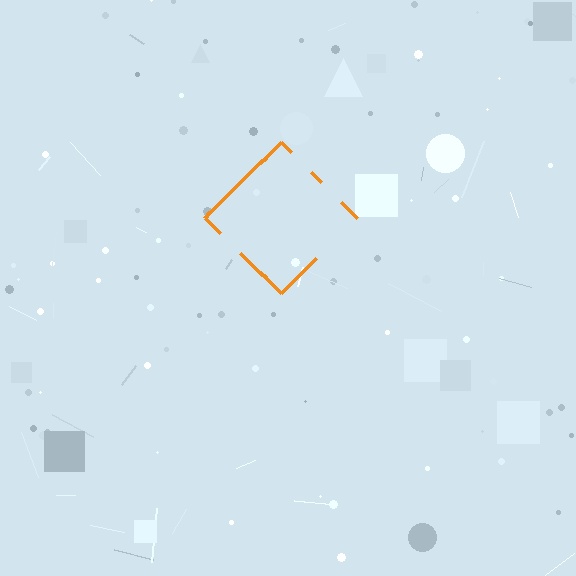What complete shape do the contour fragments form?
The contour fragments form a diamond.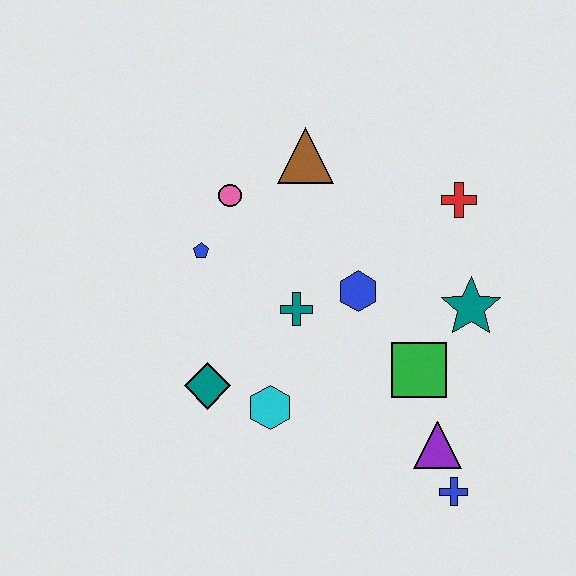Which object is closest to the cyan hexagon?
The teal diamond is closest to the cyan hexagon.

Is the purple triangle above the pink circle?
No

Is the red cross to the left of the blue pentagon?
No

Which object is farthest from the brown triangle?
The blue cross is farthest from the brown triangle.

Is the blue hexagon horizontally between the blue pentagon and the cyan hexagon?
No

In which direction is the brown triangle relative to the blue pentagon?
The brown triangle is to the right of the blue pentagon.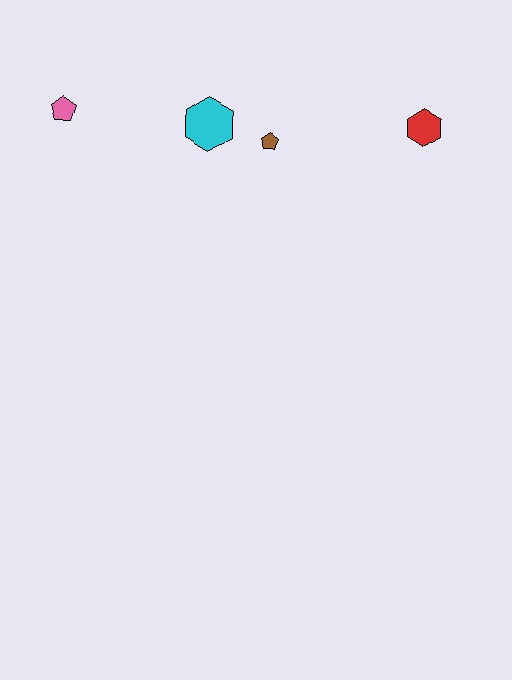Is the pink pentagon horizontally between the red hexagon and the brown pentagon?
No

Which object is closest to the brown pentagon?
The cyan hexagon is closest to the brown pentagon.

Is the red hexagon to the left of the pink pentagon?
No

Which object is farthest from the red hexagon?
The pink pentagon is farthest from the red hexagon.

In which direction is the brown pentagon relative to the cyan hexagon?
The brown pentagon is to the right of the cyan hexagon.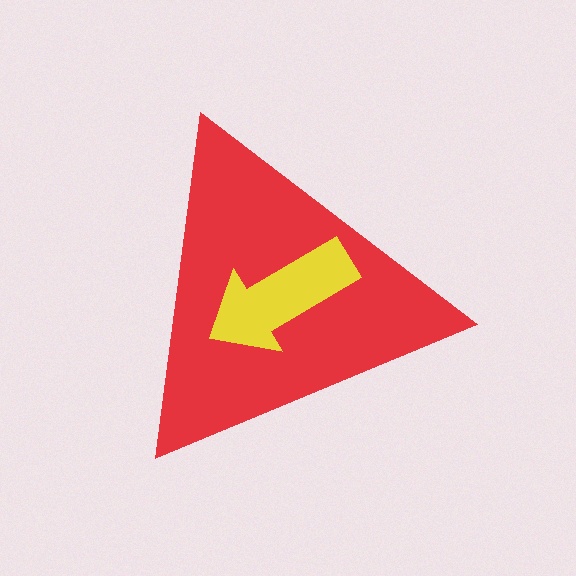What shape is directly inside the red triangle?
The yellow arrow.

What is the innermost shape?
The yellow arrow.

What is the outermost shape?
The red triangle.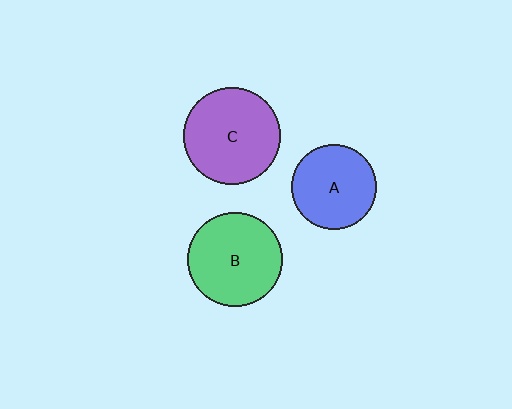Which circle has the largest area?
Circle C (purple).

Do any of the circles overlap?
No, none of the circles overlap.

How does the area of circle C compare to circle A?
Approximately 1.3 times.